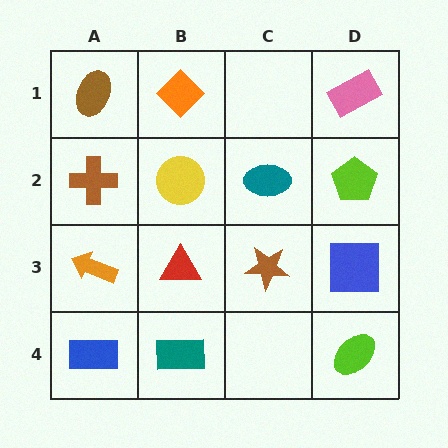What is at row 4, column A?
A blue rectangle.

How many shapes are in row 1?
3 shapes.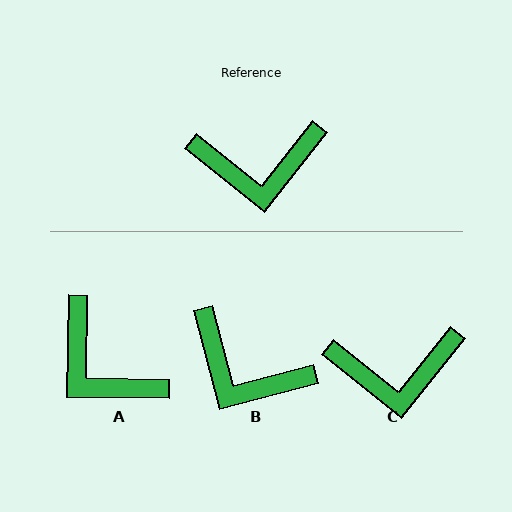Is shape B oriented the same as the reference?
No, it is off by about 37 degrees.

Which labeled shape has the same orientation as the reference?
C.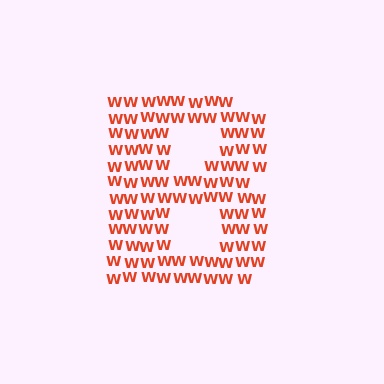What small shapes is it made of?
It is made of small letter W's.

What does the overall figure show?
The overall figure shows the letter B.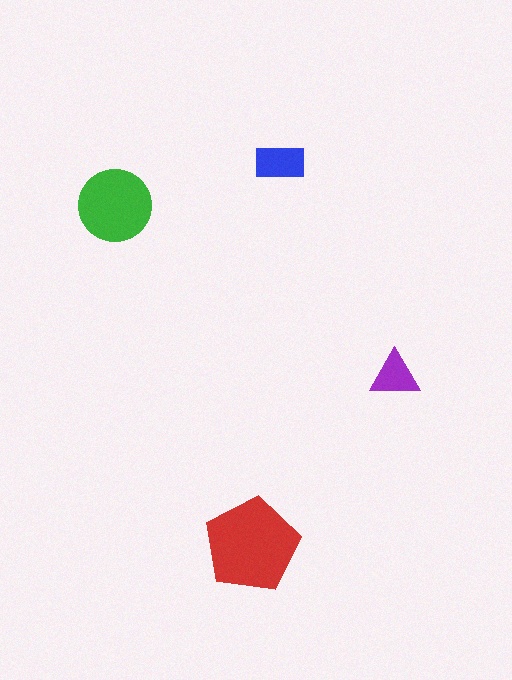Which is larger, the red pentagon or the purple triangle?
The red pentagon.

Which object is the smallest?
The purple triangle.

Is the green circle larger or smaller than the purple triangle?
Larger.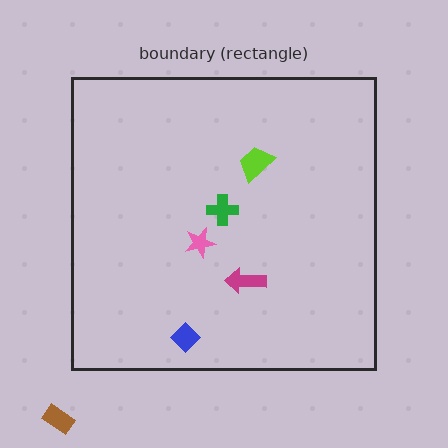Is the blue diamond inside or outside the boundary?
Inside.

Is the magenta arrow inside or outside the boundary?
Inside.